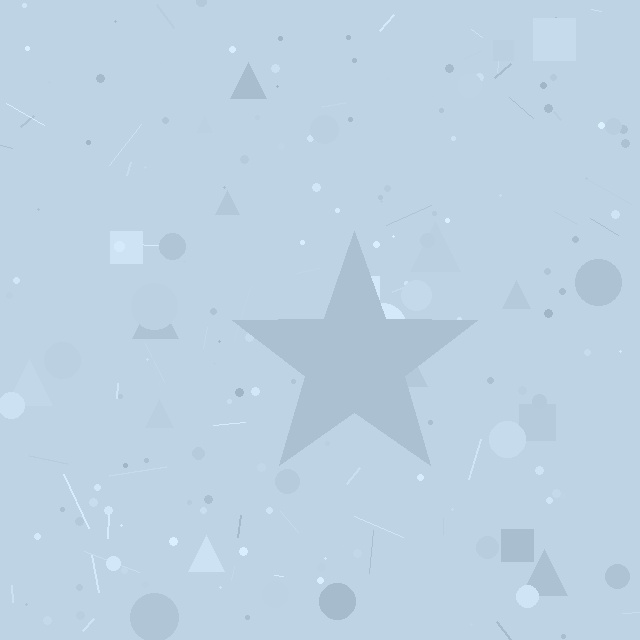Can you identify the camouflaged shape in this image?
The camouflaged shape is a star.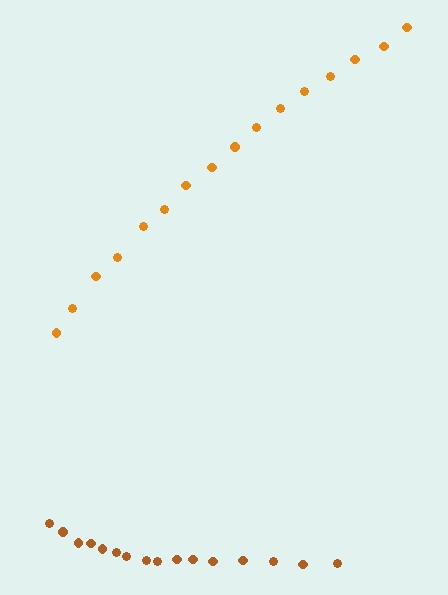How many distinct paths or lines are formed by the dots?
There are 2 distinct paths.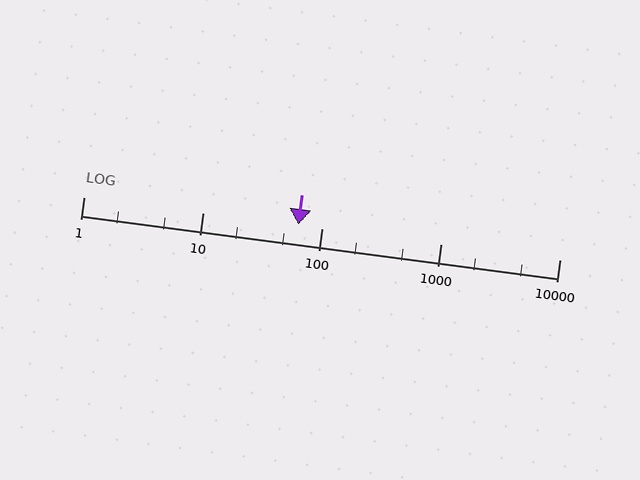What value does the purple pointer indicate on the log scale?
The pointer indicates approximately 64.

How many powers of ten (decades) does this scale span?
The scale spans 4 decades, from 1 to 10000.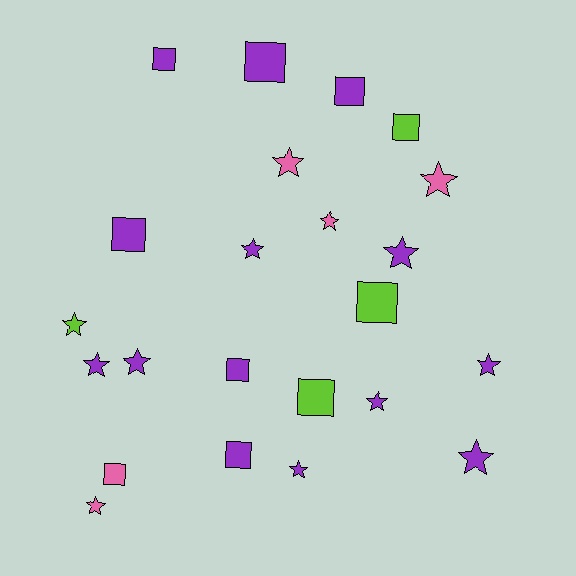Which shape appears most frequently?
Star, with 13 objects.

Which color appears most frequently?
Purple, with 14 objects.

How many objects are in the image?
There are 23 objects.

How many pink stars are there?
There are 4 pink stars.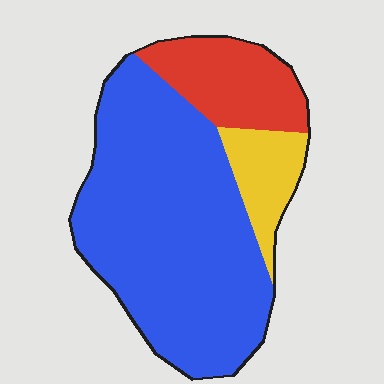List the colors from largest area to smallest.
From largest to smallest: blue, red, yellow.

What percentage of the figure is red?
Red takes up about one fifth (1/5) of the figure.